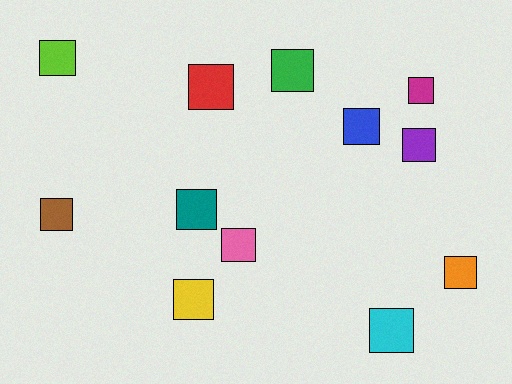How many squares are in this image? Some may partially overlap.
There are 12 squares.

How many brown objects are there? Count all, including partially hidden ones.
There is 1 brown object.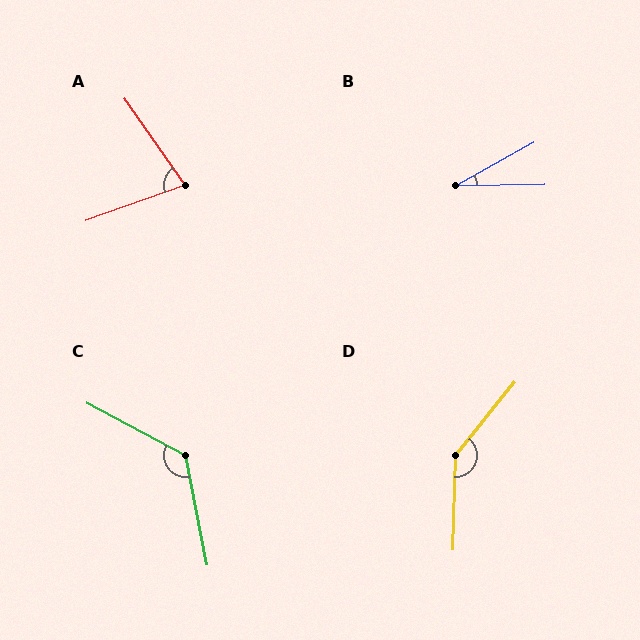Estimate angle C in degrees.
Approximately 129 degrees.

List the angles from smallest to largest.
B (28°), A (75°), C (129°), D (142°).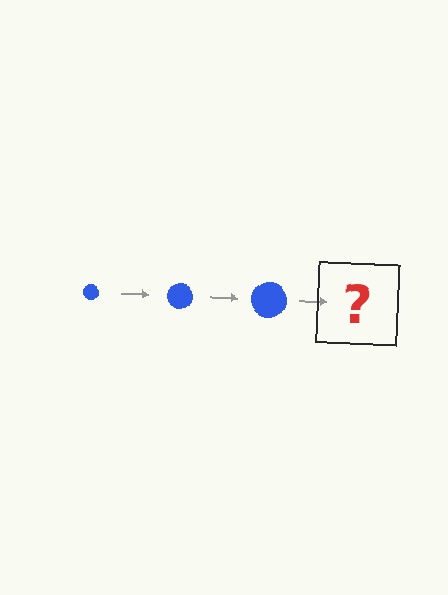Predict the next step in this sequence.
The next step is a blue circle, larger than the previous one.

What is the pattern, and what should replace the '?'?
The pattern is that the circle gets progressively larger each step. The '?' should be a blue circle, larger than the previous one.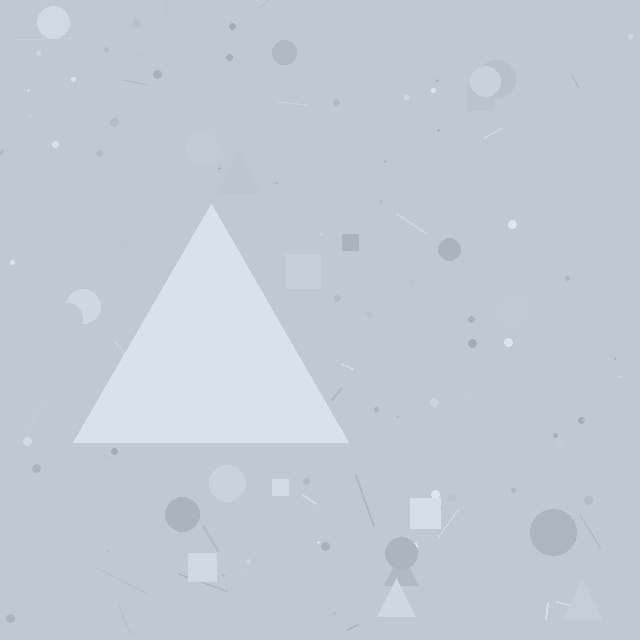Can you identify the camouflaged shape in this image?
The camouflaged shape is a triangle.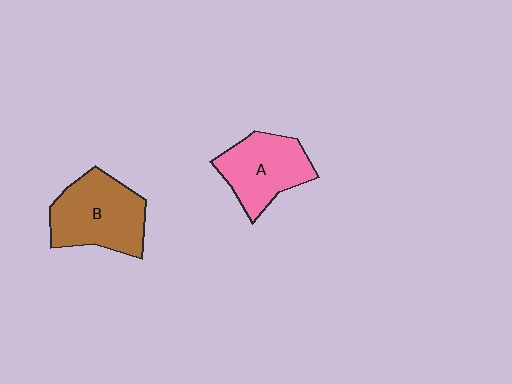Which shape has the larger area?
Shape B (brown).